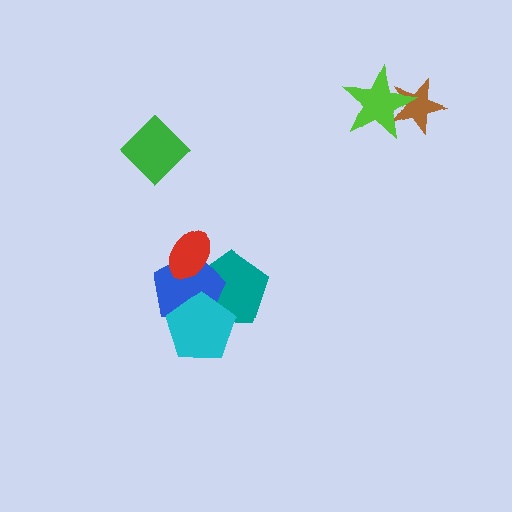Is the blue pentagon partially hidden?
Yes, it is partially covered by another shape.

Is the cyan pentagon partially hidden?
No, no other shape covers it.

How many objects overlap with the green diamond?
0 objects overlap with the green diamond.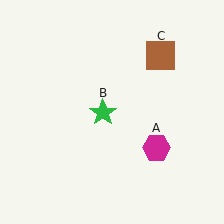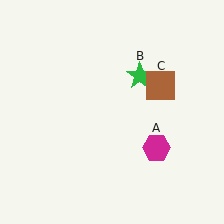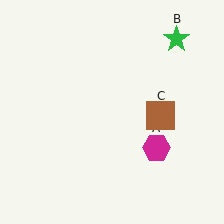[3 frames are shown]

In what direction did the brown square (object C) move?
The brown square (object C) moved down.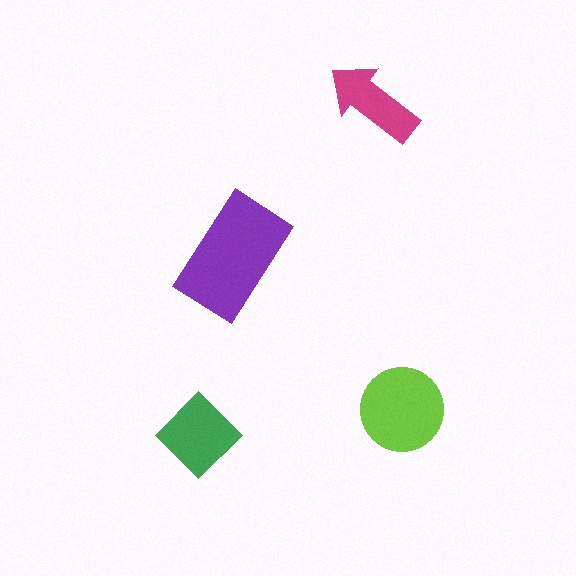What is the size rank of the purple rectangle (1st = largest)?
1st.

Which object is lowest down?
The green diamond is bottommost.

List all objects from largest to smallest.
The purple rectangle, the lime circle, the green diamond, the magenta arrow.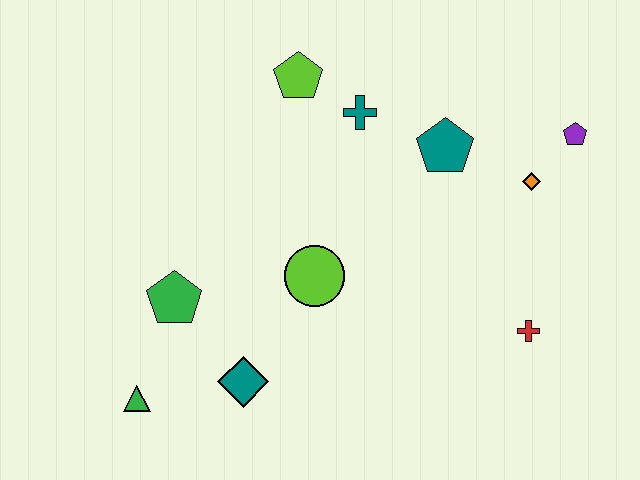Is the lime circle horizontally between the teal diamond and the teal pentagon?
Yes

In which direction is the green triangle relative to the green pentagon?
The green triangle is below the green pentagon.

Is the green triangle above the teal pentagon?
No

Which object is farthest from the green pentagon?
The purple pentagon is farthest from the green pentagon.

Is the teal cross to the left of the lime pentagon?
No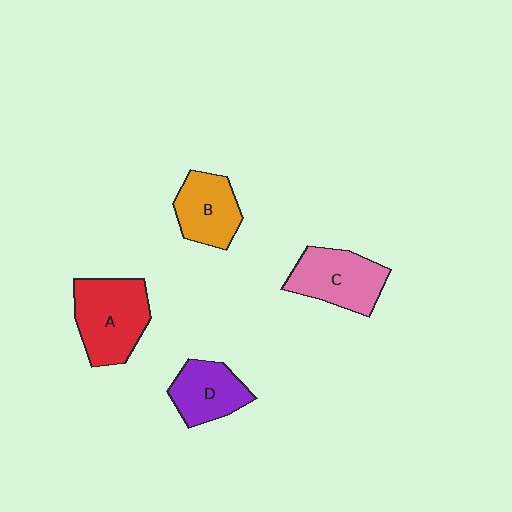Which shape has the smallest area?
Shape D (purple).